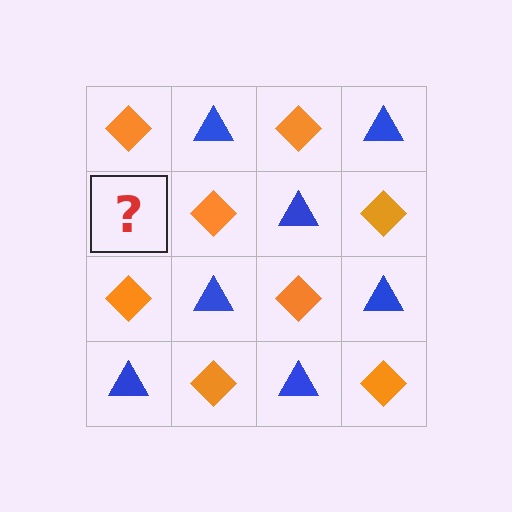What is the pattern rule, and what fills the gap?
The rule is that it alternates orange diamond and blue triangle in a checkerboard pattern. The gap should be filled with a blue triangle.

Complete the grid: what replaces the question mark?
The question mark should be replaced with a blue triangle.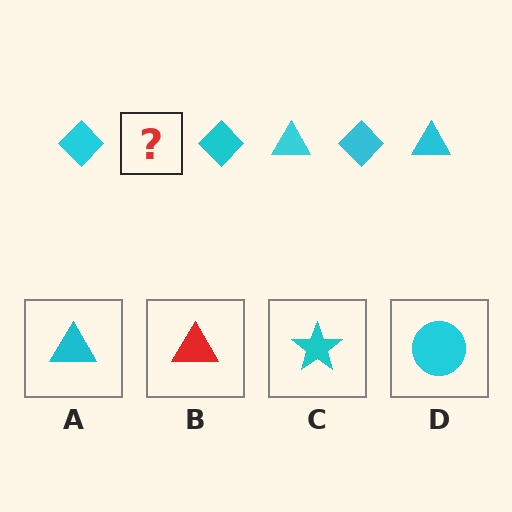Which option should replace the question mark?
Option A.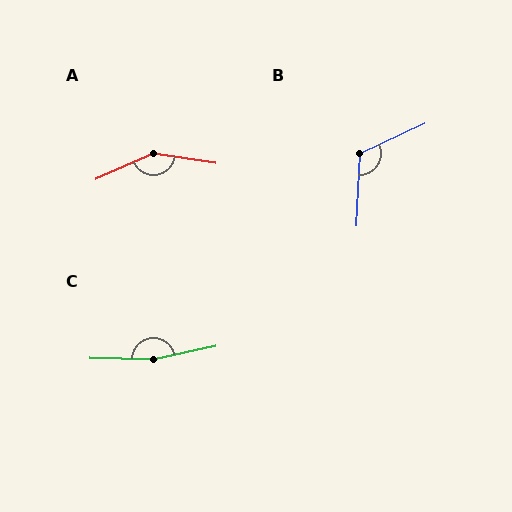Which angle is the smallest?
B, at approximately 118 degrees.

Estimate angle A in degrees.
Approximately 147 degrees.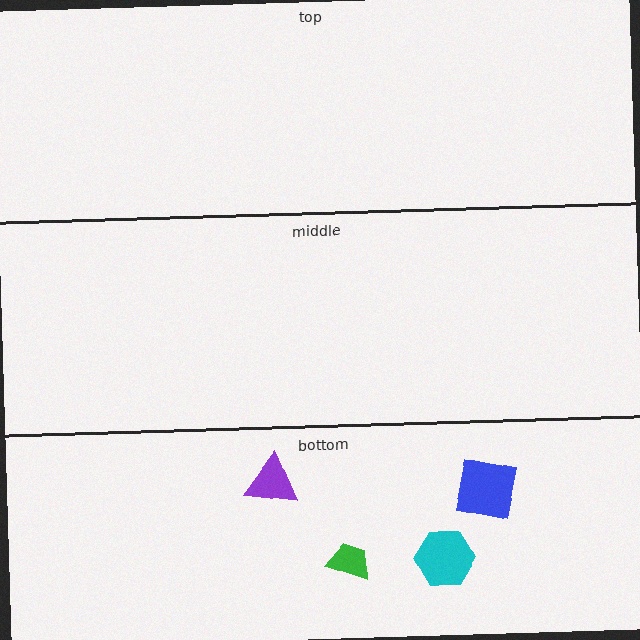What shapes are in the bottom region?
The cyan hexagon, the green trapezoid, the blue square, the purple triangle.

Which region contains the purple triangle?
The bottom region.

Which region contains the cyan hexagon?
The bottom region.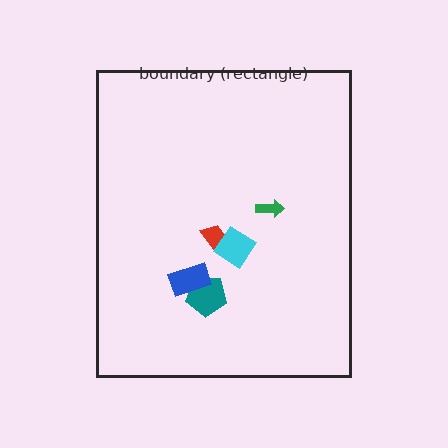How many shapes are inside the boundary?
5 inside, 0 outside.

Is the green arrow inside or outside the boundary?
Inside.